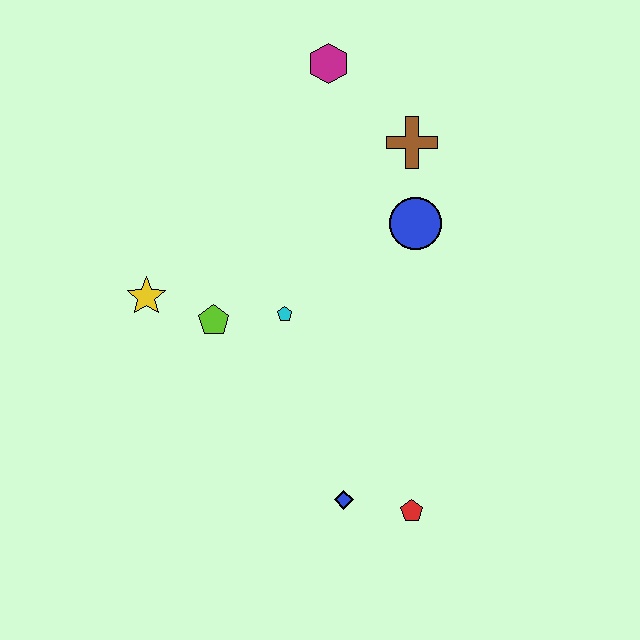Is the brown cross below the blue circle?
No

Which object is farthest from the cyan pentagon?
The magenta hexagon is farthest from the cyan pentagon.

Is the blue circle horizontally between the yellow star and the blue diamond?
No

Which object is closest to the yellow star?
The lime pentagon is closest to the yellow star.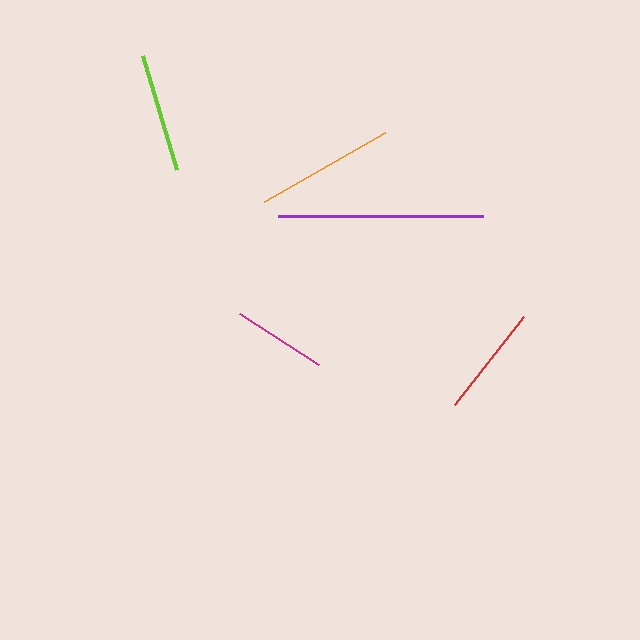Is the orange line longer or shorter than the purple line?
The purple line is longer than the orange line.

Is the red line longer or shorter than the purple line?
The purple line is longer than the red line.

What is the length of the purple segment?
The purple segment is approximately 204 pixels long.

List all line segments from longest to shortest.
From longest to shortest: purple, orange, lime, red, magenta.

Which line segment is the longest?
The purple line is the longest at approximately 204 pixels.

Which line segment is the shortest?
The magenta line is the shortest at approximately 94 pixels.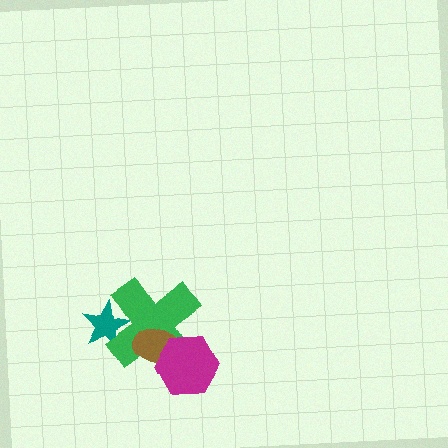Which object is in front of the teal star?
The green cross is in front of the teal star.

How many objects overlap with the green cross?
3 objects overlap with the green cross.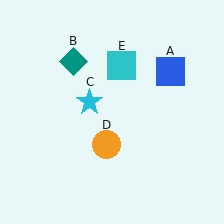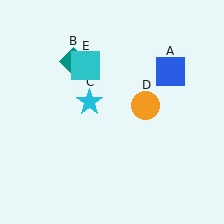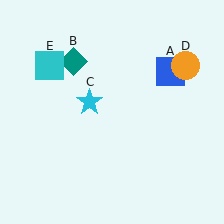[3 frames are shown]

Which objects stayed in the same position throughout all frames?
Blue square (object A) and teal diamond (object B) and cyan star (object C) remained stationary.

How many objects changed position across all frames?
2 objects changed position: orange circle (object D), cyan square (object E).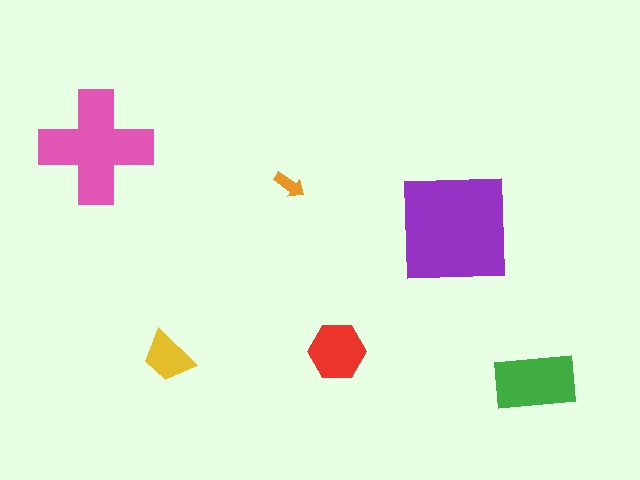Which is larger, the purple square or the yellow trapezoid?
The purple square.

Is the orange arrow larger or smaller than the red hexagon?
Smaller.